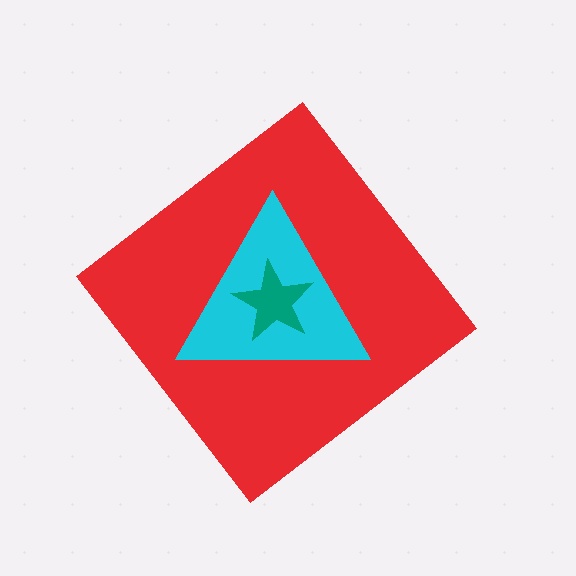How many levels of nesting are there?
3.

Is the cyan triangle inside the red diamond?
Yes.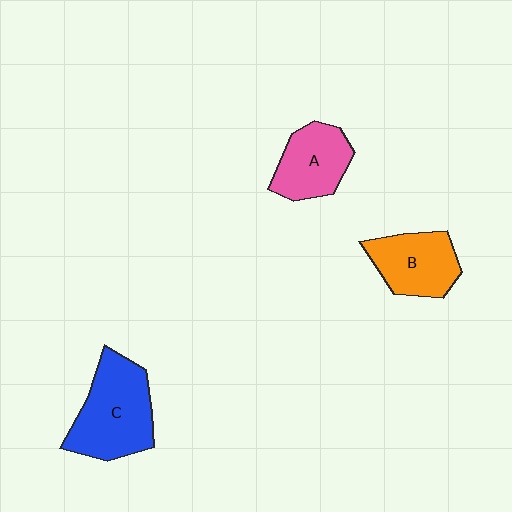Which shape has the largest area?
Shape C (blue).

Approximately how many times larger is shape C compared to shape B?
Approximately 1.4 times.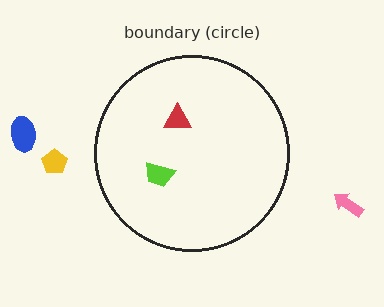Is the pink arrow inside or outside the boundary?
Outside.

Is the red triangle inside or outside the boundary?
Inside.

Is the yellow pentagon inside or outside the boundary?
Outside.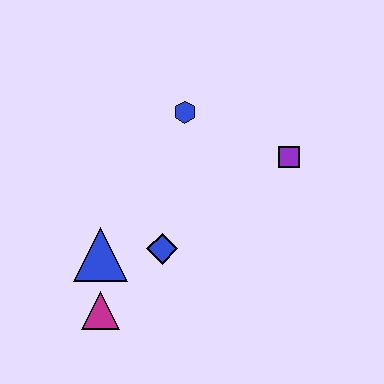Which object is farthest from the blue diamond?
The purple square is farthest from the blue diamond.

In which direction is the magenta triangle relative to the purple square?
The magenta triangle is to the left of the purple square.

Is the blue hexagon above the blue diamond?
Yes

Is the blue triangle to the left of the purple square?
Yes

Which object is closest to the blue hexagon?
The purple square is closest to the blue hexagon.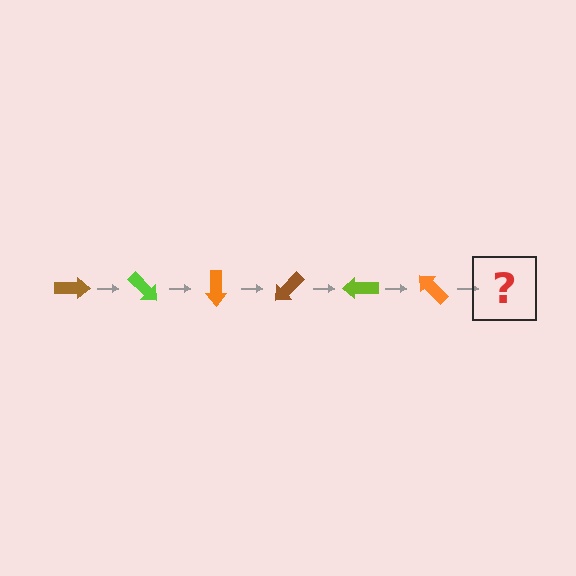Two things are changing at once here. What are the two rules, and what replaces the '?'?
The two rules are that it rotates 45 degrees each step and the color cycles through brown, lime, and orange. The '?' should be a brown arrow, rotated 270 degrees from the start.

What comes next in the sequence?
The next element should be a brown arrow, rotated 270 degrees from the start.